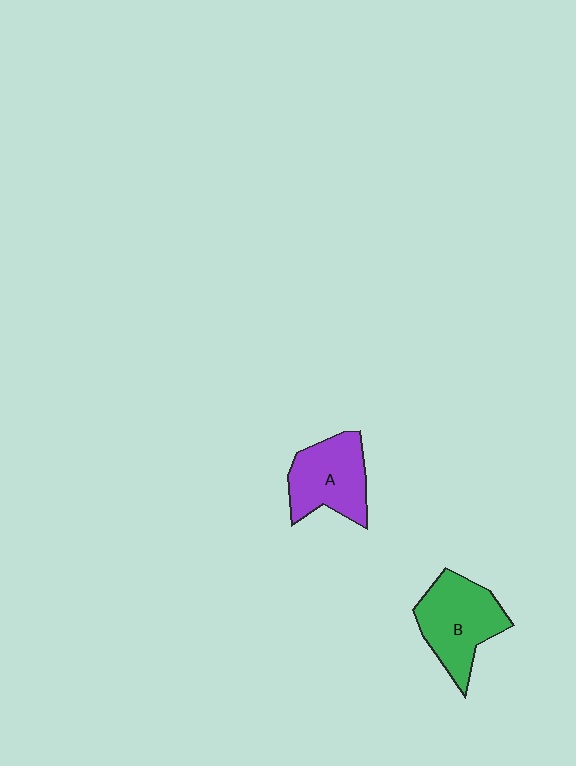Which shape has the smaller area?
Shape A (purple).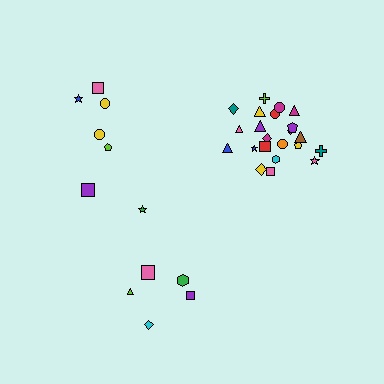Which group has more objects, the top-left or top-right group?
The top-right group.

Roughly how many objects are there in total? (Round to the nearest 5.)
Roughly 35 objects in total.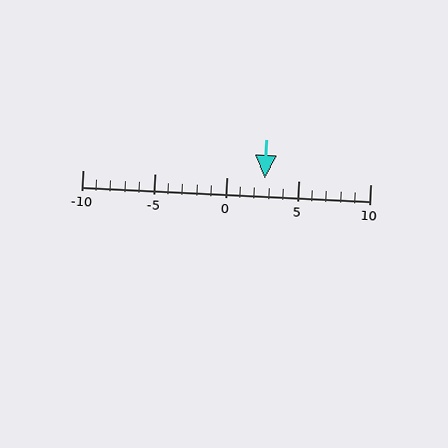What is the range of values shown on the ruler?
The ruler shows values from -10 to 10.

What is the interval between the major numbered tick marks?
The major tick marks are spaced 5 units apart.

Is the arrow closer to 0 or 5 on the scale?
The arrow is closer to 5.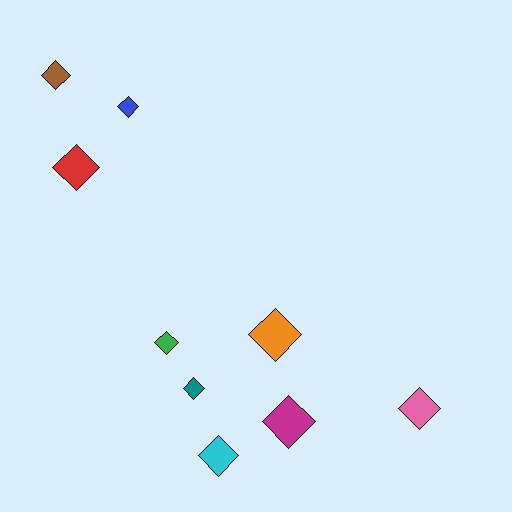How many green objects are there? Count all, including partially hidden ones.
There is 1 green object.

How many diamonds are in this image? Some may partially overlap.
There are 9 diamonds.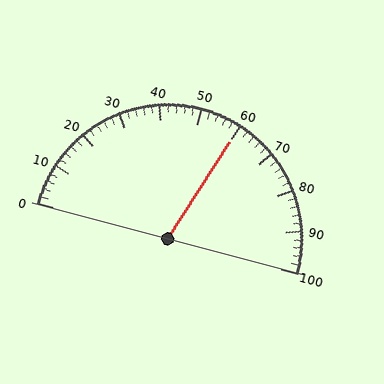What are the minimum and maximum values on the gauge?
The gauge ranges from 0 to 100.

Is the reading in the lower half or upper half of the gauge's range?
The reading is in the upper half of the range (0 to 100).